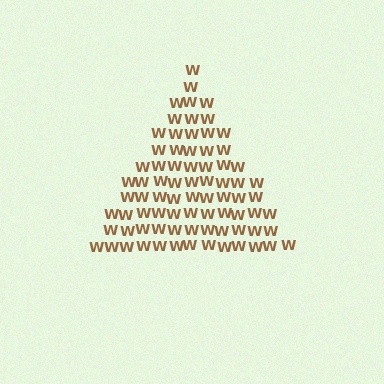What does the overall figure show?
The overall figure shows a triangle.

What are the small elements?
The small elements are letter W's.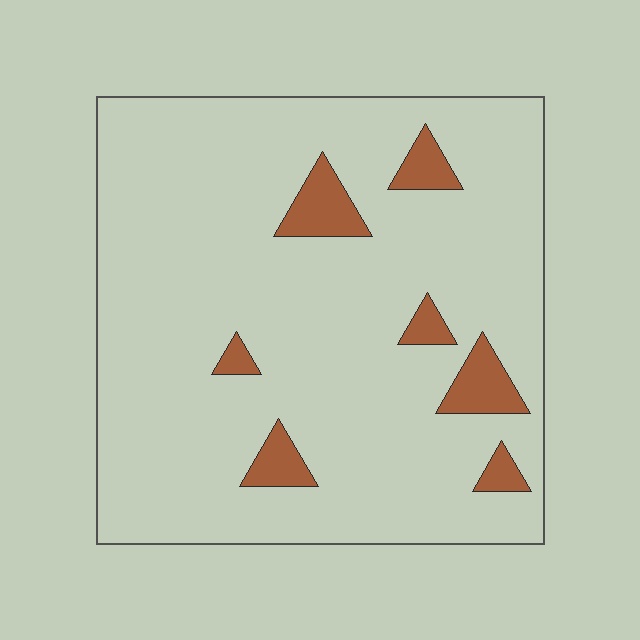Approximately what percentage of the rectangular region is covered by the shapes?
Approximately 10%.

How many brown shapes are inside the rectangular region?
7.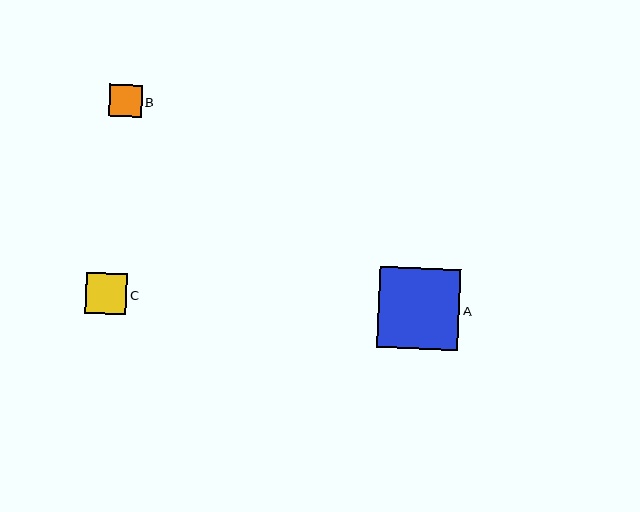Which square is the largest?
Square A is the largest with a size of approximately 81 pixels.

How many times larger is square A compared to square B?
Square A is approximately 2.5 times the size of square B.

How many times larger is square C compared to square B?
Square C is approximately 1.3 times the size of square B.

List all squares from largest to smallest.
From largest to smallest: A, C, B.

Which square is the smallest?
Square B is the smallest with a size of approximately 33 pixels.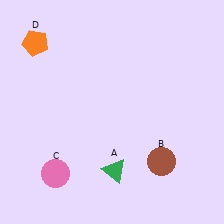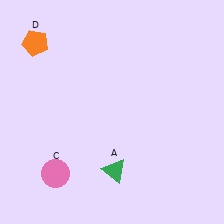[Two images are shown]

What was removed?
The brown circle (B) was removed in Image 2.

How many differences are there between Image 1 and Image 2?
There is 1 difference between the two images.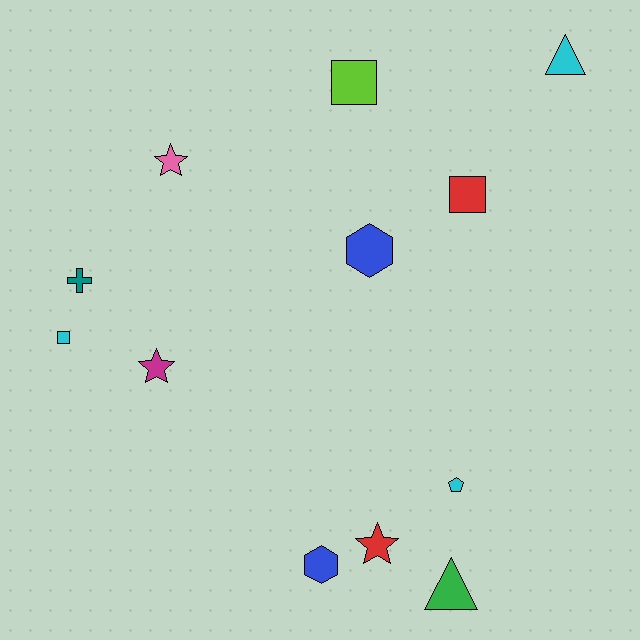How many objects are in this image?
There are 12 objects.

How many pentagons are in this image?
There is 1 pentagon.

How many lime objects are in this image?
There is 1 lime object.